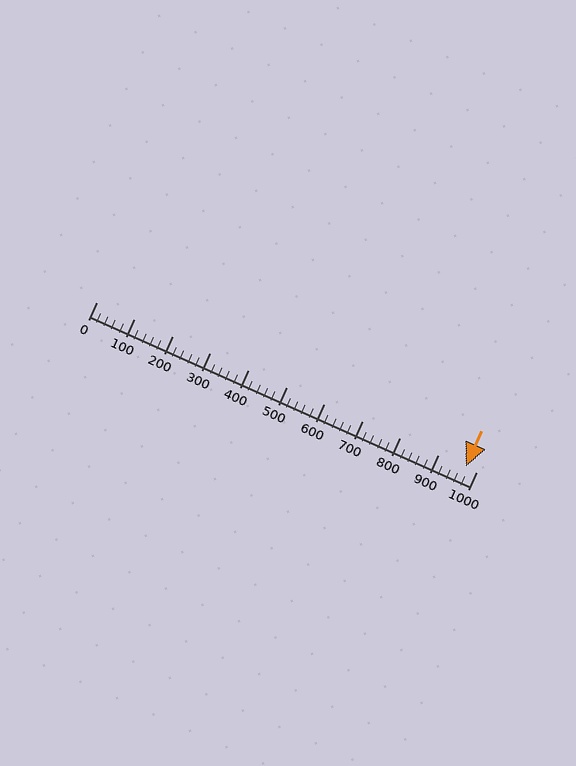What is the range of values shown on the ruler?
The ruler shows values from 0 to 1000.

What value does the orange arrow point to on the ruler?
The orange arrow points to approximately 972.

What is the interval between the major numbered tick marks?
The major tick marks are spaced 100 units apart.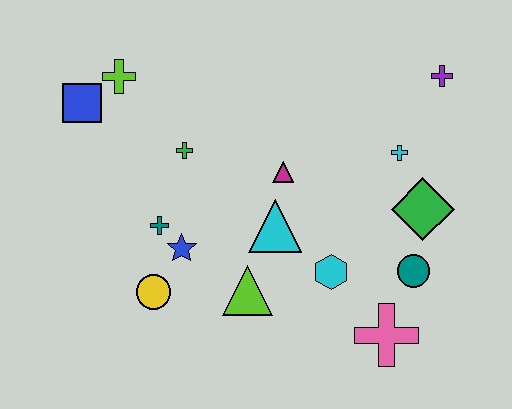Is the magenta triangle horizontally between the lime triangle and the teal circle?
Yes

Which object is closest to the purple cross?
The cyan cross is closest to the purple cross.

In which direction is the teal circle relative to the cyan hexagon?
The teal circle is to the right of the cyan hexagon.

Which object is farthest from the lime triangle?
The purple cross is farthest from the lime triangle.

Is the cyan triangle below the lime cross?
Yes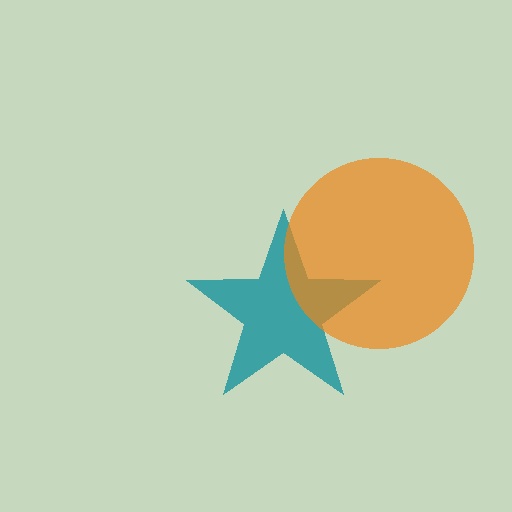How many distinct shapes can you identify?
There are 2 distinct shapes: a teal star, an orange circle.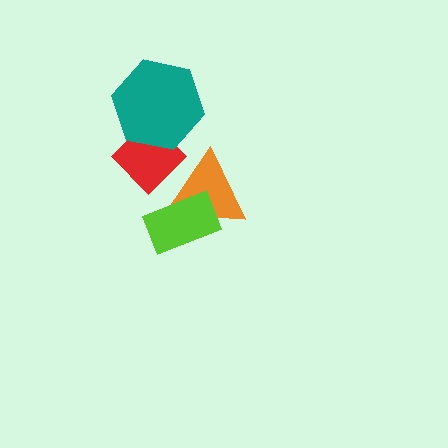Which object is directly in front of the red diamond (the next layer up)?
The orange triangle is directly in front of the red diamond.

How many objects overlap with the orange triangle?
2 objects overlap with the orange triangle.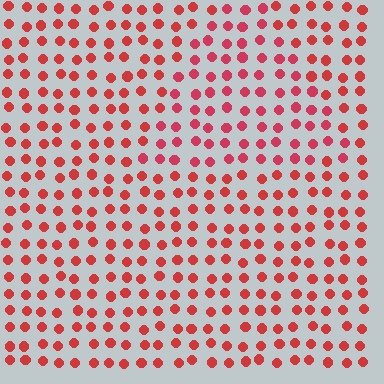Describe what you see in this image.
The image is filled with small red elements in a uniform arrangement. A triangle-shaped region is visible where the elements are tinted to a slightly different hue, forming a subtle color boundary.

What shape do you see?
I see a triangle.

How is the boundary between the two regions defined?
The boundary is defined purely by a slight shift in hue (about 13 degrees). Spacing, size, and orientation are identical on both sides.